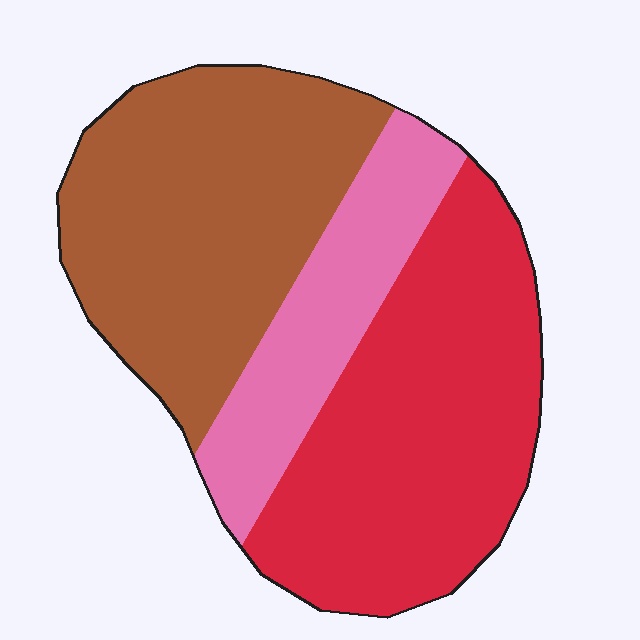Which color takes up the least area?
Pink, at roughly 20%.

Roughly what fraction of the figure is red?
Red covers 41% of the figure.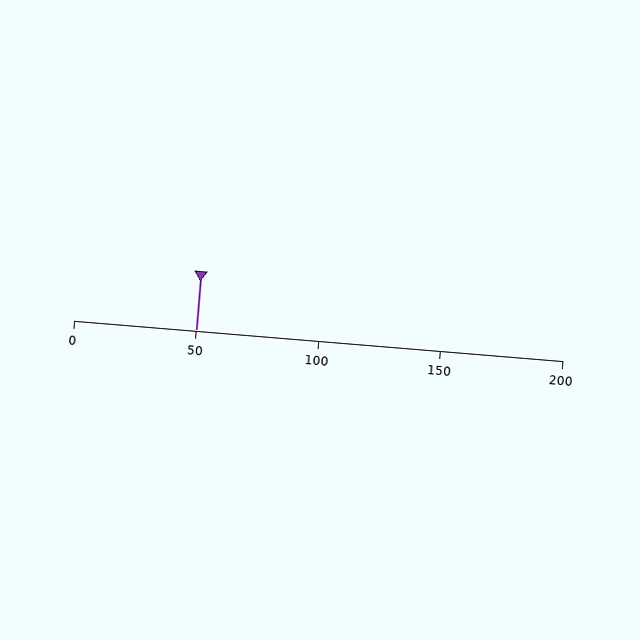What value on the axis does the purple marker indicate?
The marker indicates approximately 50.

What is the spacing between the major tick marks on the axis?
The major ticks are spaced 50 apart.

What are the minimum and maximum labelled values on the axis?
The axis runs from 0 to 200.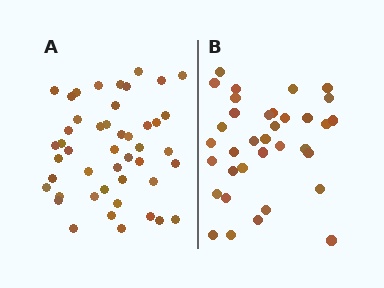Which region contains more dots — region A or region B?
Region A (the left region) has more dots.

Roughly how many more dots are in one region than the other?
Region A has roughly 12 or so more dots than region B.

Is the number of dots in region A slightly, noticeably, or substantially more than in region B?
Region A has noticeably more, but not dramatically so. The ratio is roughly 1.3 to 1.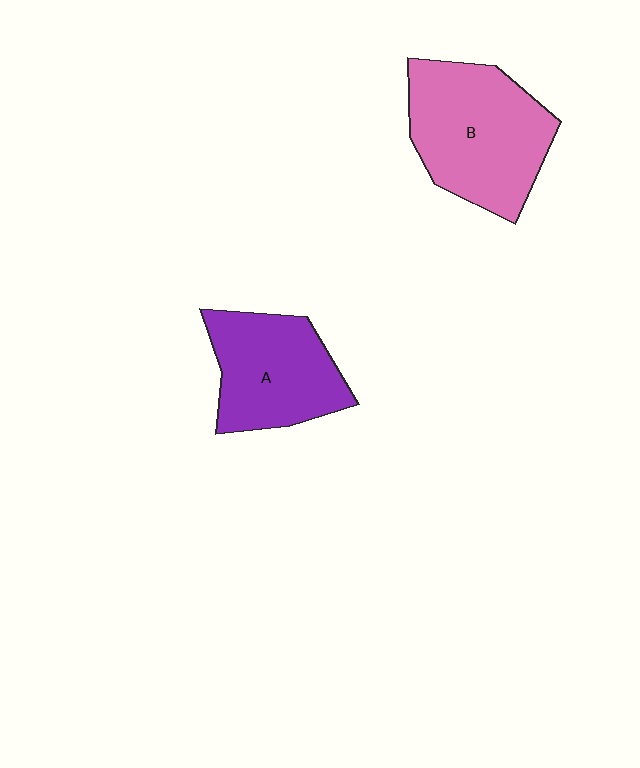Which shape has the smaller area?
Shape A (purple).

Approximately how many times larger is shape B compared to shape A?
Approximately 1.3 times.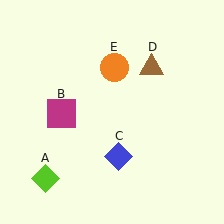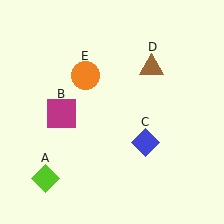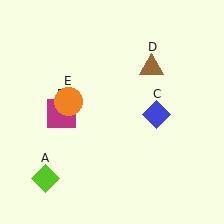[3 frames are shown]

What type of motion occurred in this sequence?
The blue diamond (object C), orange circle (object E) rotated counterclockwise around the center of the scene.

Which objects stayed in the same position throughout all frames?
Lime diamond (object A) and magenta square (object B) and brown triangle (object D) remained stationary.